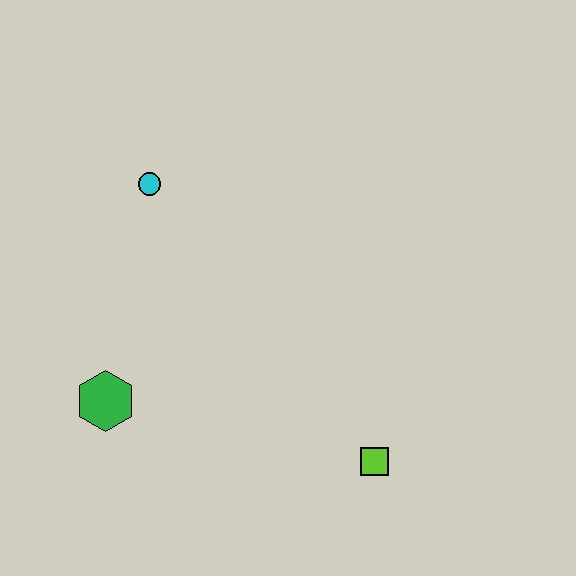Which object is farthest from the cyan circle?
The lime square is farthest from the cyan circle.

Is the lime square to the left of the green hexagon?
No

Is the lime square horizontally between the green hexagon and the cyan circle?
No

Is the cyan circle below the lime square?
No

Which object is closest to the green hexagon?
The cyan circle is closest to the green hexagon.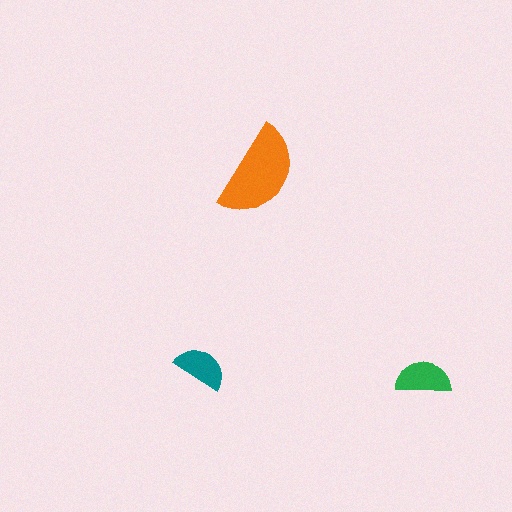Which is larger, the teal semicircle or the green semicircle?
The green one.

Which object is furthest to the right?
The green semicircle is rightmost.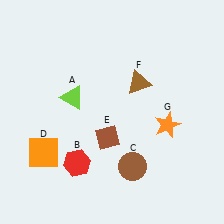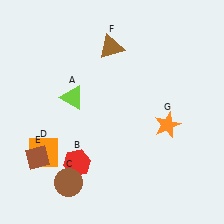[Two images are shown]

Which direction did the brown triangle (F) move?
The brown triangle (F) moved up.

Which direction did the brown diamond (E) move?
The brown diamond (E) moved left.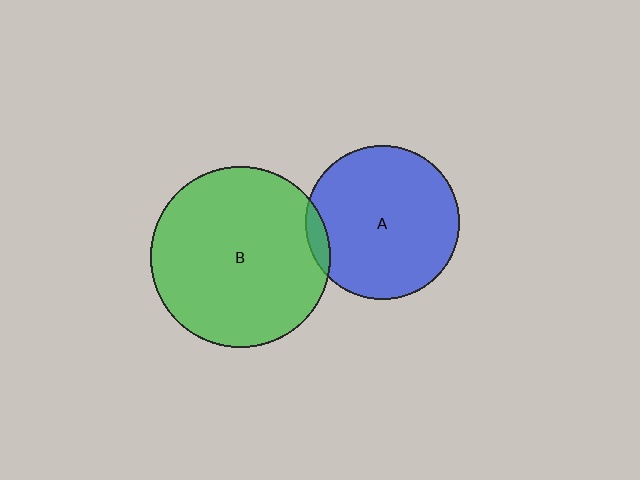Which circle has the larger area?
Circle B (green).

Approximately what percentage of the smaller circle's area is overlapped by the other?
Approximately 5%.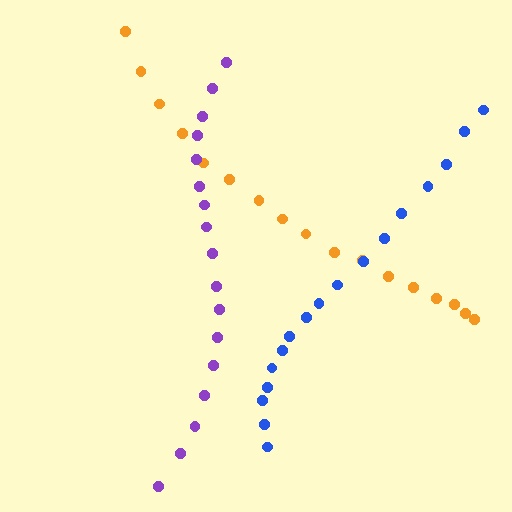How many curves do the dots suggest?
There are 3 distinct paths.